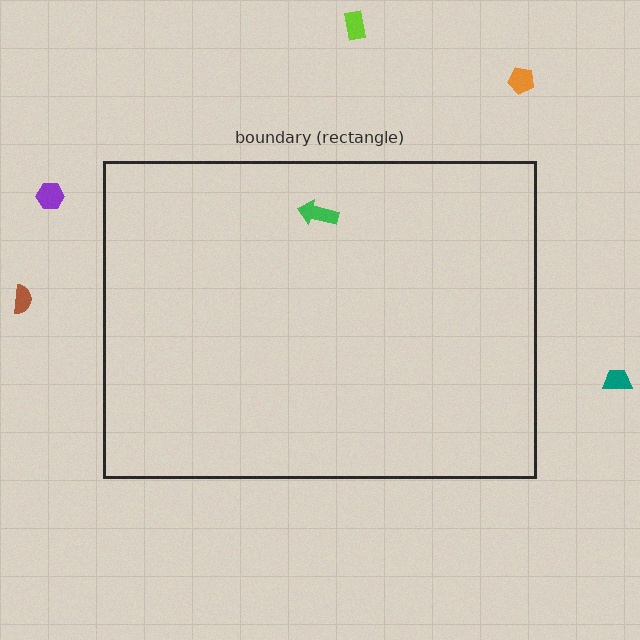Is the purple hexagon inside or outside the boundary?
Outside.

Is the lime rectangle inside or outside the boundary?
Outside.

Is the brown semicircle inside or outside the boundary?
Outside.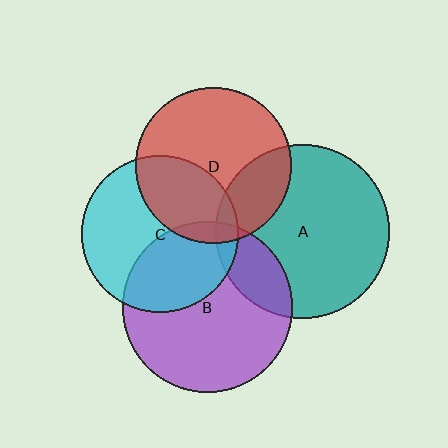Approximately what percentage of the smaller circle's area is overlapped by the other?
Approximately 5%.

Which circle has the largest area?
Circle A (teal).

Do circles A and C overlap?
Yes.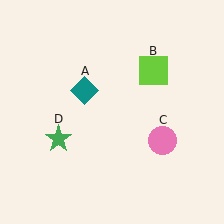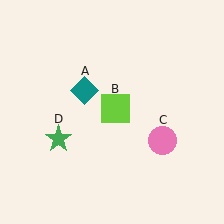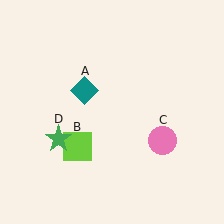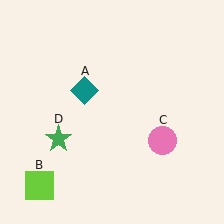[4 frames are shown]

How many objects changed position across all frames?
1 object changed position: lime square (object B).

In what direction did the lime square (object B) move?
The lime square (object B) moved down and to the left.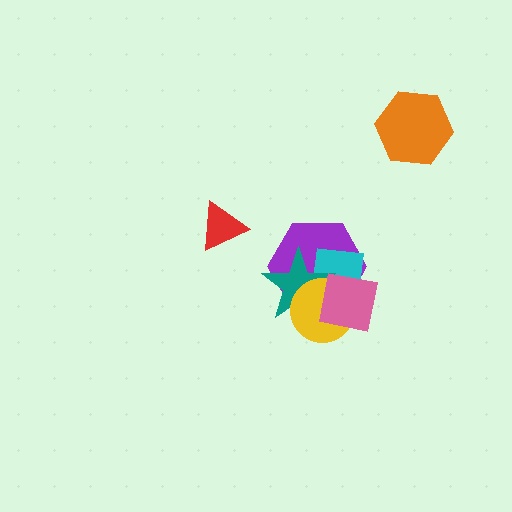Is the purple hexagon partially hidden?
Yes, it is partially covered by another shape.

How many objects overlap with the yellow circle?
4 objects overlap with the yellow circle.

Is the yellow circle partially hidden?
Yes, it is partially covered by another shape.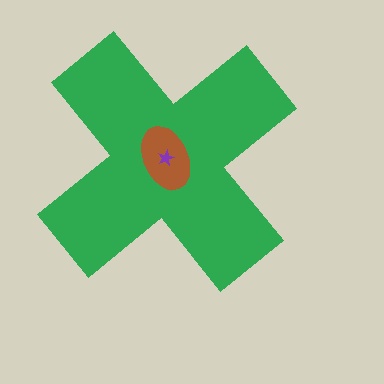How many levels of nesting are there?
3.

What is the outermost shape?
The green cross.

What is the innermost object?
The purple star.